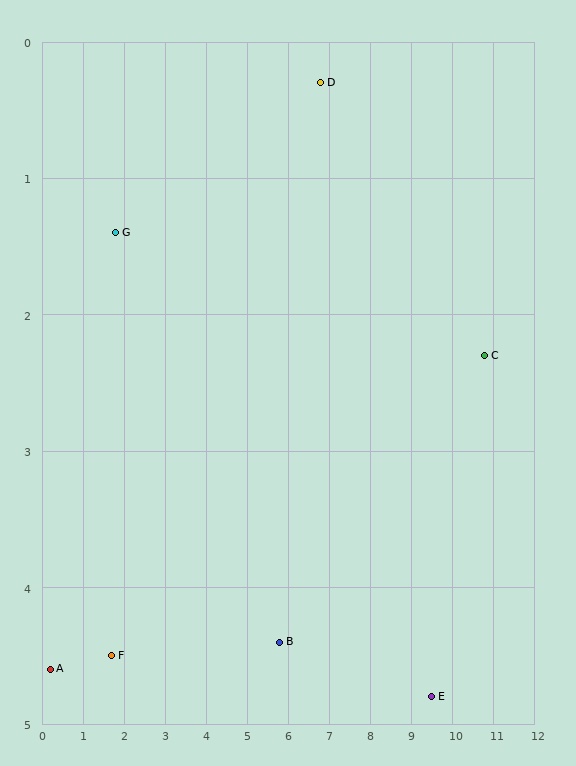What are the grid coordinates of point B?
Point B is at approximately (5.8, 4.4).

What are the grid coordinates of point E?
Point E is at approximately (9.5, 4.8).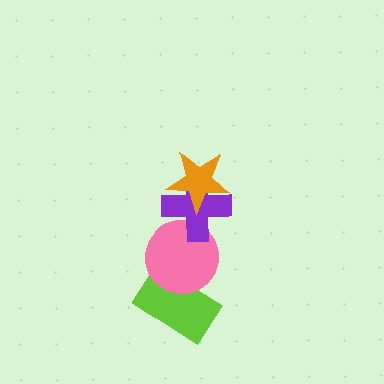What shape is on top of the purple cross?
The orange star is on top of the purple cross.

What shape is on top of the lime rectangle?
The pink circle is on top of the lime rectangle.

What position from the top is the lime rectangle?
The lime rectangle is 4th from the top.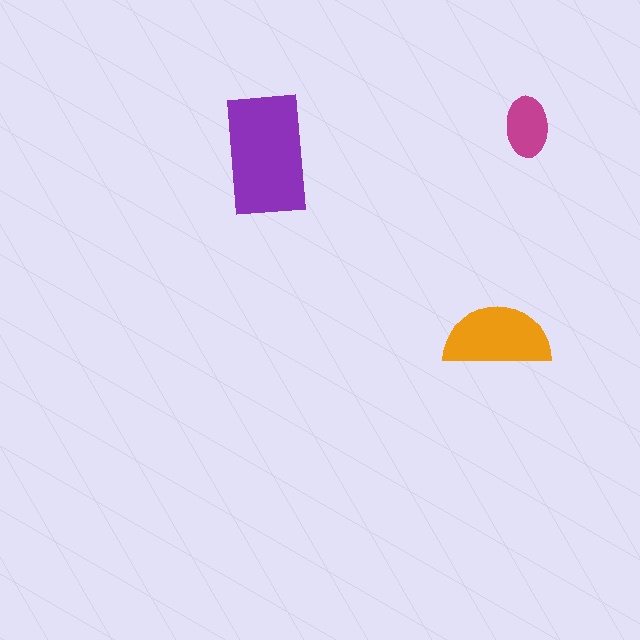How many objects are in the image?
There are 3 objects in the image.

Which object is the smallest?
The magenta ellipse.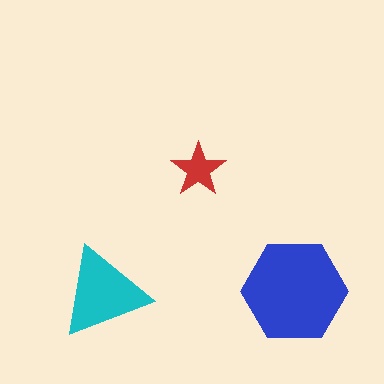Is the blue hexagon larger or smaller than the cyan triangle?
Larger.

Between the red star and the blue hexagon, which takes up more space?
The blue hexagon.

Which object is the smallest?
The red star.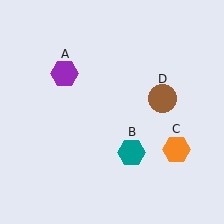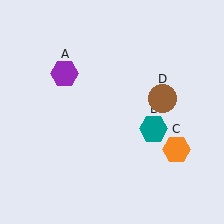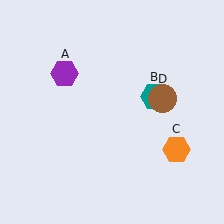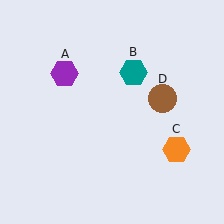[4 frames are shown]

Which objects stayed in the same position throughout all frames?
Purple hexagon (object A) and orange hexagon (object C) and brown circle (object D) remained stationary.